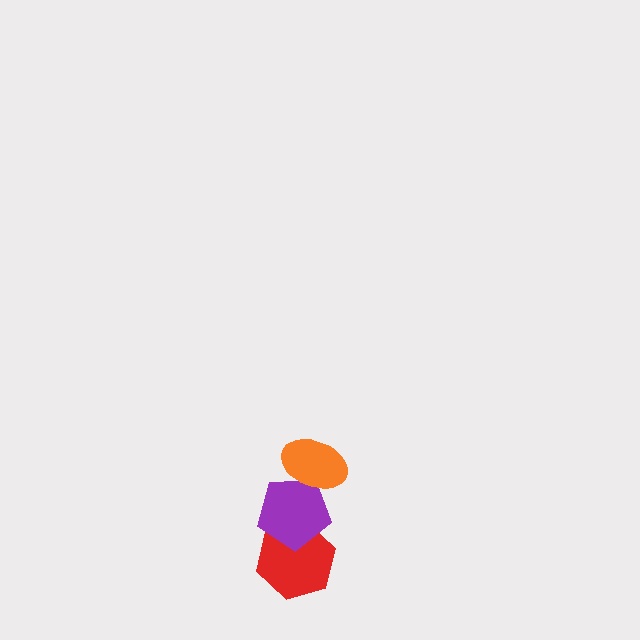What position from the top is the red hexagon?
The red hexagon is 3rd from the top.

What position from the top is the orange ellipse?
The orange ellipse is 1st from the top.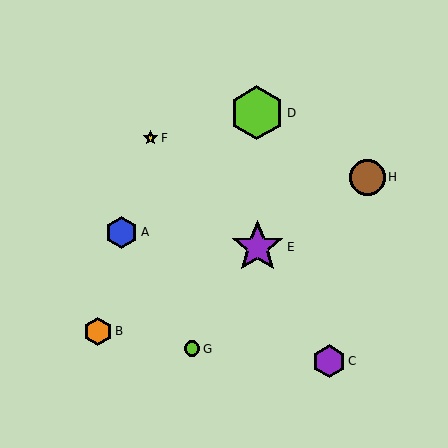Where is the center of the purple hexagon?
The center of the purple hexagon is at (329, 361).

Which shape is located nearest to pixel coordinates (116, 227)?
The blue hexagon (labeled A) at (122, 232) is nearest to that location.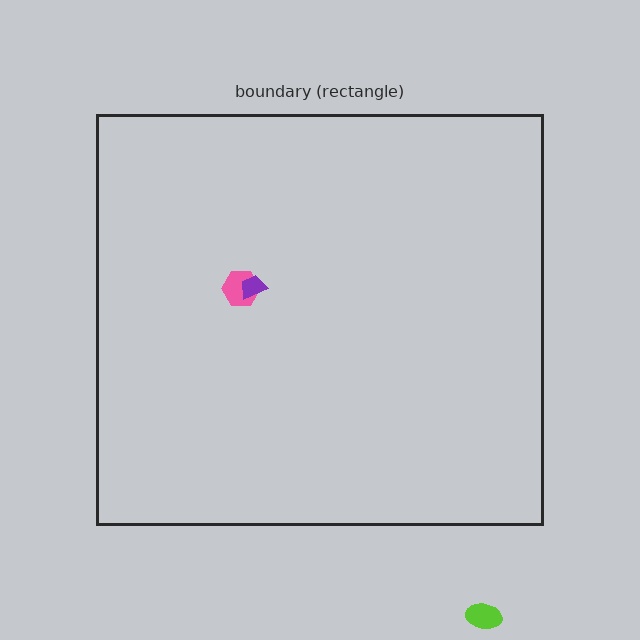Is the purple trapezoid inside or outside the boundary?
Inside.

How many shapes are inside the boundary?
2 inside, 1 outside.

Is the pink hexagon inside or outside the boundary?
Inside.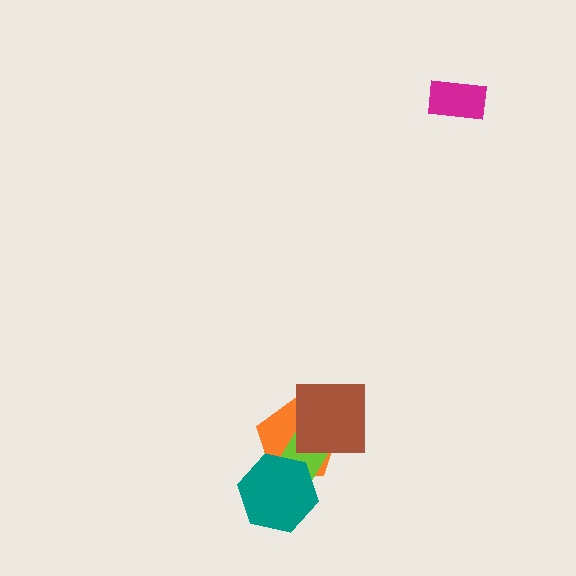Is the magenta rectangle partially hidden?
No, no other shape covers it.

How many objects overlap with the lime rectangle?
3 objects overlap with the lime rectangle.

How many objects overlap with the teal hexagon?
2 objects overlap with the teal hexagon.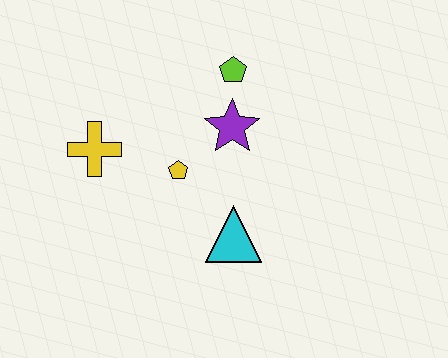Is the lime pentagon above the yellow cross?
Yes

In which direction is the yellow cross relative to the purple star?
The yellow cross is to the left of the purple star.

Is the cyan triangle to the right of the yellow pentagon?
Yes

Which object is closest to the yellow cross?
The yellow pentagon is closest to the yellow cross.